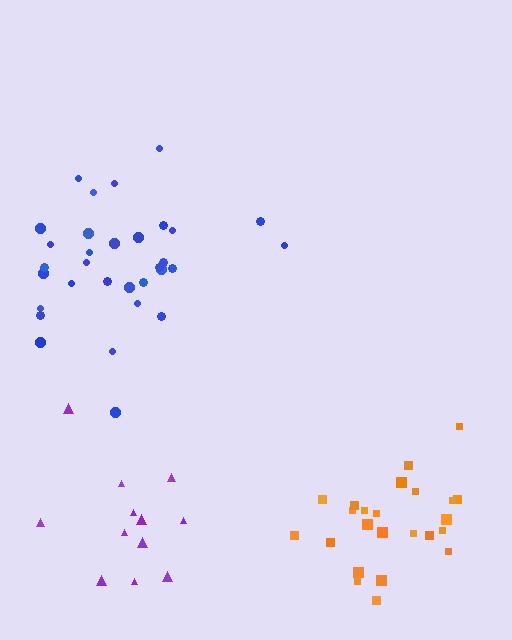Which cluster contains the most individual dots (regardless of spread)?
Blue (32).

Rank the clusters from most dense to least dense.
orange, blue, purple.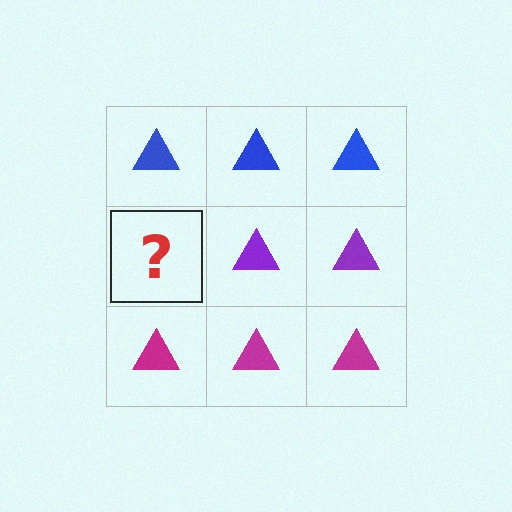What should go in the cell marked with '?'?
The missing cell should contain a purple triangle.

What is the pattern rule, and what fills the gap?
The rule is that each row has a consistent color. The gap should be filled with a purple triangle.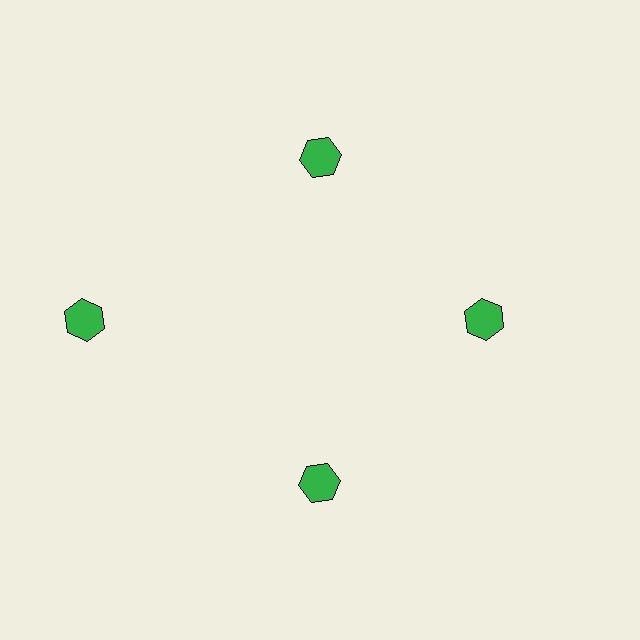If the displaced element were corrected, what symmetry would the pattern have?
It would have 4-fold rotational symmetry — the pattern would map onto itself every 90 degrees.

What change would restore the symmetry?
The symmetry would be restored by moving it inward, back onto the ring so that all 4 hexagons sit at equal angles and equal distance from the center.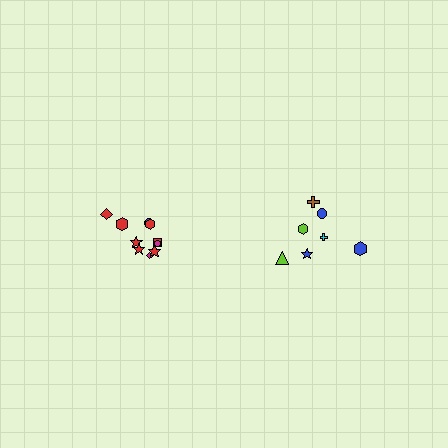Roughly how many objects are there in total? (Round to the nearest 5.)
Roughly 15 objects in total.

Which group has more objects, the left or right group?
The left group.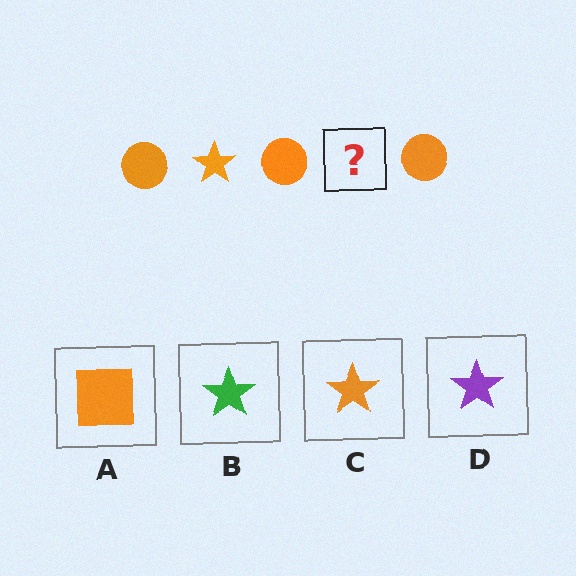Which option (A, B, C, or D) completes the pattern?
C.